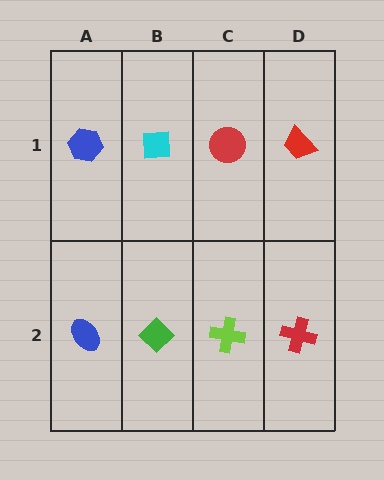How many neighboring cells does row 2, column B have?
3.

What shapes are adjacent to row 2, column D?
A red trapezoid (row 1, column D), a lime cross (row 2, column C).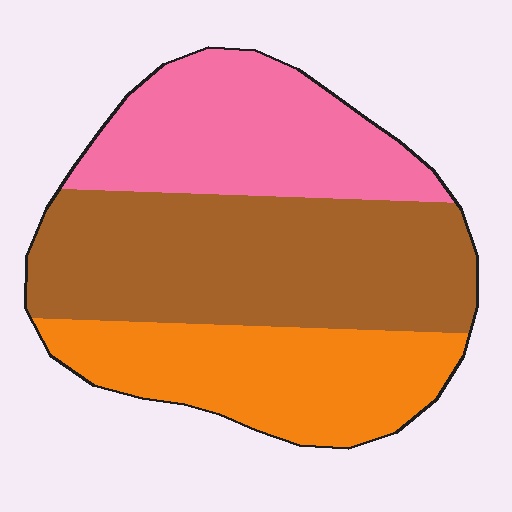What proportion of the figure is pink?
Pink takes up about one quarter (1/4) of the figure.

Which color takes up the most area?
Brown, at roughly 45%.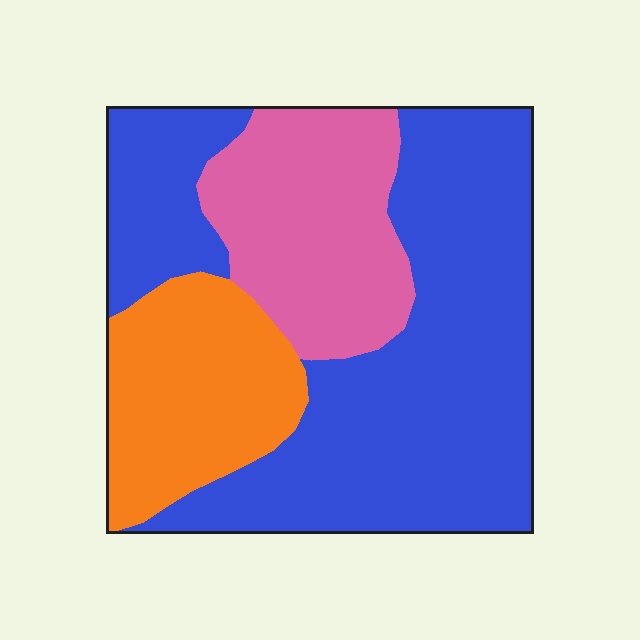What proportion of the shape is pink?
Pink covers 23% of the shape.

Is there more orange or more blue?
Blue.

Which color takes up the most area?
Blue, at roughly 55%.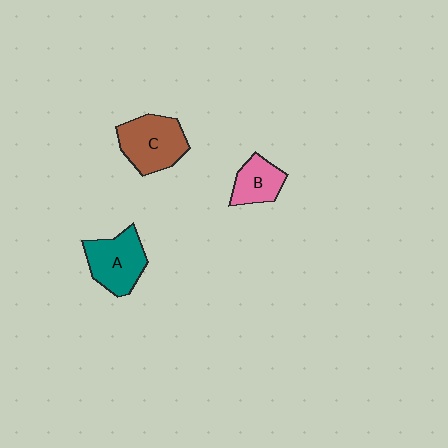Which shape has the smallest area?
Shape B (pink).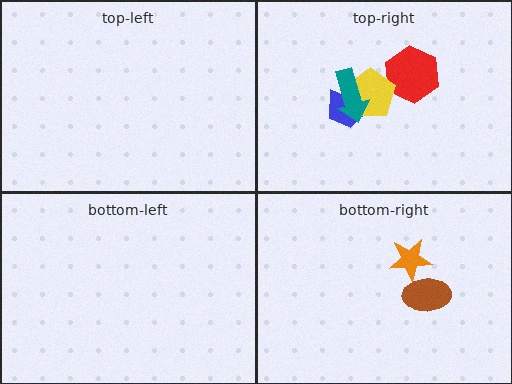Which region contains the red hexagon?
The top-right region.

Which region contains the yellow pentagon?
The top-right region.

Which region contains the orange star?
The bottom-right region.